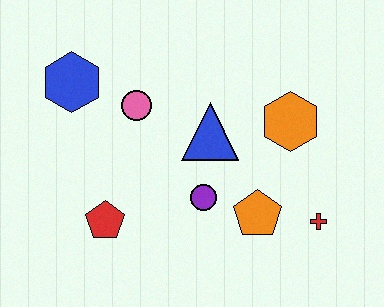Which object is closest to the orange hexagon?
The blue triangle is closest to the orange hexagon.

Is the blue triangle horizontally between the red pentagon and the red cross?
Yes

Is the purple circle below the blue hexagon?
Yes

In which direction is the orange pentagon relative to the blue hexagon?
The orange pentagon is to the right of the blue hexagon.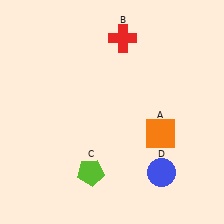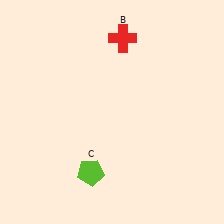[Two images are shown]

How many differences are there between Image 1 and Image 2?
There are 2 differences between the two images.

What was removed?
The orange square (A), the blue circle (D) were removed in Image 2.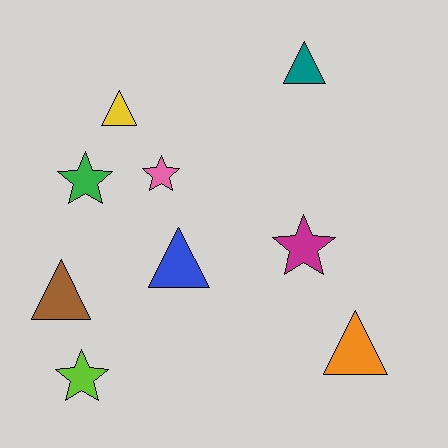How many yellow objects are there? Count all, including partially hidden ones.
There is 1 yellow object.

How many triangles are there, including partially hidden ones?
There are 5 triangles.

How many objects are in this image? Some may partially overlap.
There are 9 objects.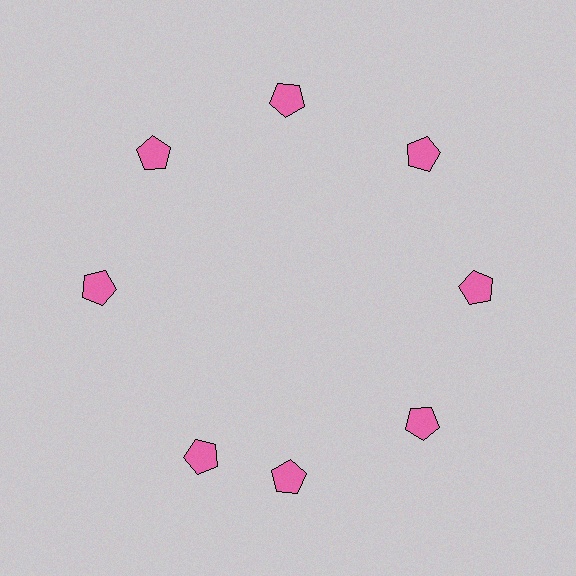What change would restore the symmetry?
The symmetry would be restored by rotating it back into even spacing with its neighbors so that all 8 pentagons sit at equal angles and equal distance from the center.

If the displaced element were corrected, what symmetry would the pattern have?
It would have 8-fold rotational symmetry — the pattern would map onto itself every 45 degrees.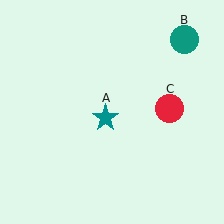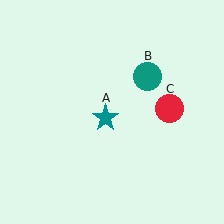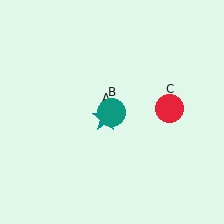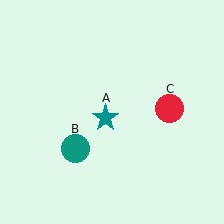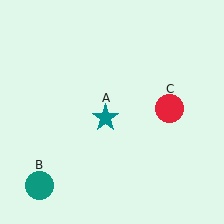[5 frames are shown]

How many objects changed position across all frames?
1 object changed position: teal circle (object B).